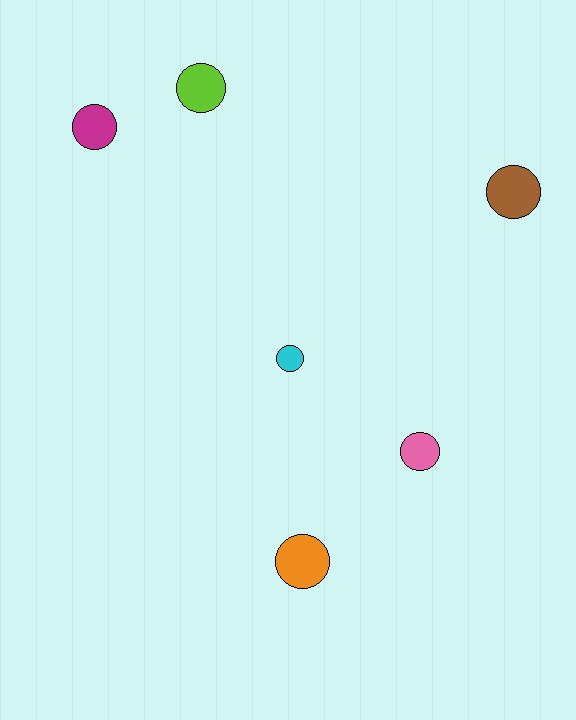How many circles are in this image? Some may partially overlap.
There are 6 circles.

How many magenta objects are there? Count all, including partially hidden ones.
There is 1 magenta object.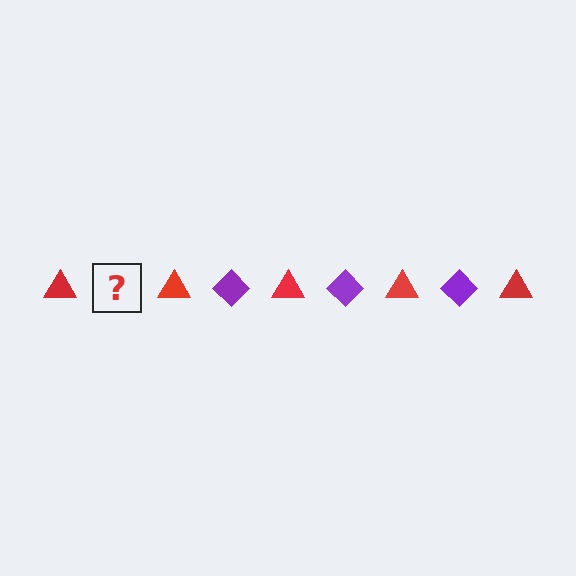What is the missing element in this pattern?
The missing element is a purple diamond.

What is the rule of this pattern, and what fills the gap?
The rule is that the pattern alternates between red triangle and purple diamond. The gap should be filled with a purple diamond.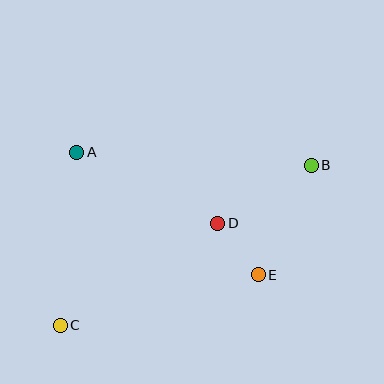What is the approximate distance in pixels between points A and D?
The distance between A and D is approximately 158 pixels.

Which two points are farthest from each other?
Points B and C are farthest from each other.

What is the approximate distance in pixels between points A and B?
The distance between A and B is approximately 235 pixels.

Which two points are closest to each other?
Points D and E are closest to each other.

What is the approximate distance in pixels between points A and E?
The distance between A and E is approximately 219 pixels.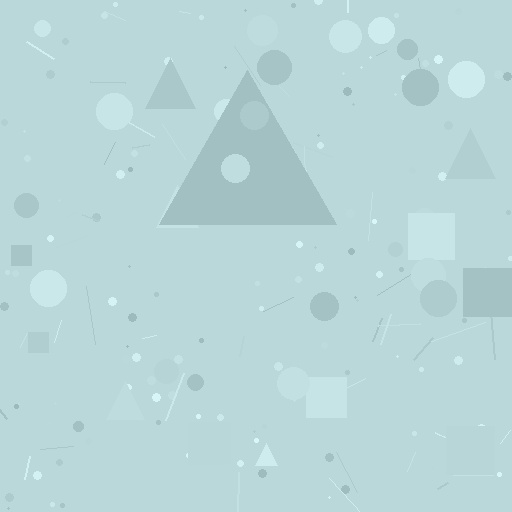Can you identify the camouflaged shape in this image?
The camouflaged shape is a triangle.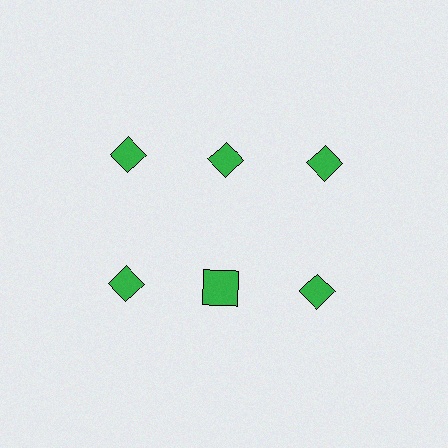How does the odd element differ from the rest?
It has a different shape: square instead of diamond.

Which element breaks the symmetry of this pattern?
The green square in the second row, second from left column breaks the symmetry. All other shapes are green diamonds.